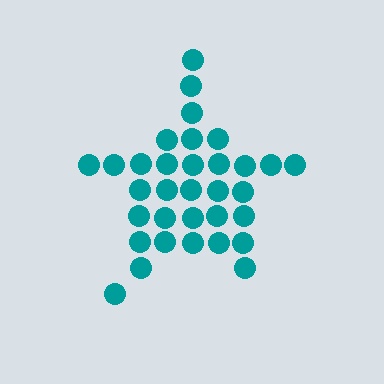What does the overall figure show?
The overall figure shows a star.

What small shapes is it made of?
It is made of small circles.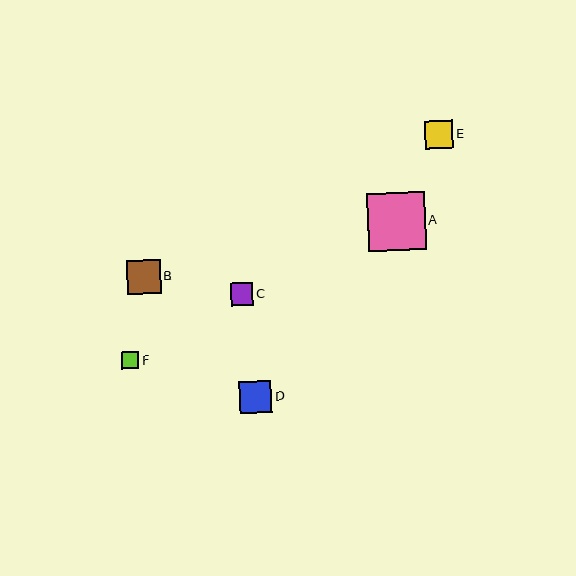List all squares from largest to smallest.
From largest to smallest: A, B, D, E, C, F.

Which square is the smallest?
Square F is the smallest with a size of approximately 17 pixels.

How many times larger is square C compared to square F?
Square C is approximately 1.3 times the size of square F.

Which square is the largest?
Square A is the largest with a size of approximately 58 pixels.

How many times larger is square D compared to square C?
Square D is approximately 1.4 times the size of square C.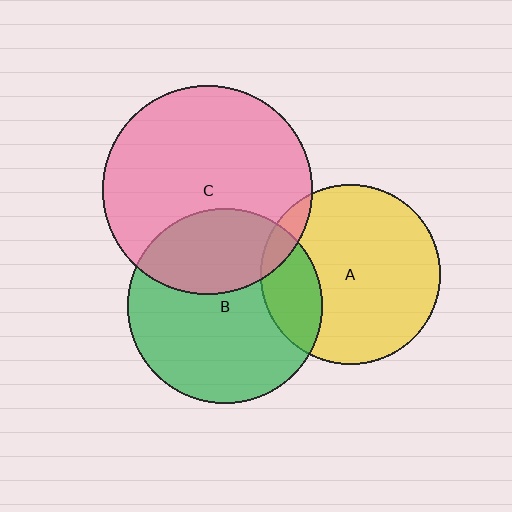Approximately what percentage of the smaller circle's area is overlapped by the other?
Approximately 10%.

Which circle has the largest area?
Circle C (pink).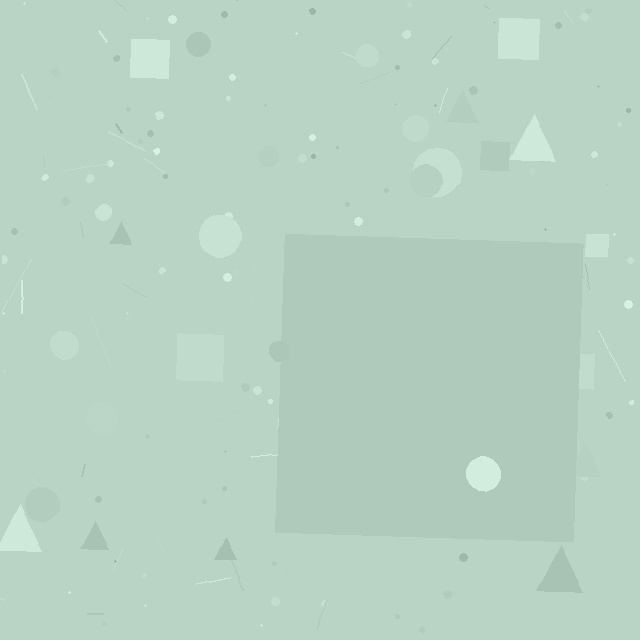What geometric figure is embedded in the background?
A square is embedded in the background.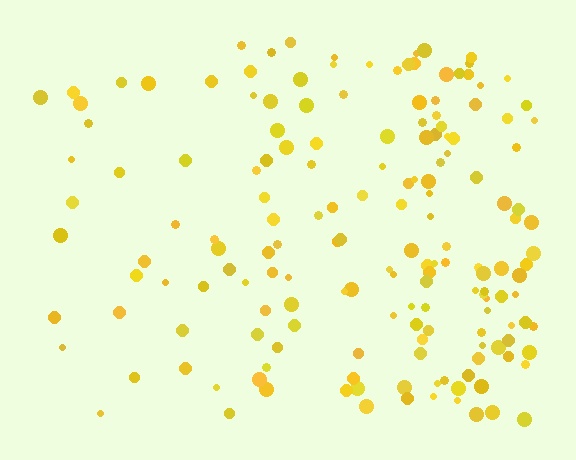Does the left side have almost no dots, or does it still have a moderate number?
Still a moderate number, just noticeably fewer than the right.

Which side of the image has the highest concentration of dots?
The right.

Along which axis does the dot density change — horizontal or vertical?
Horizontal.